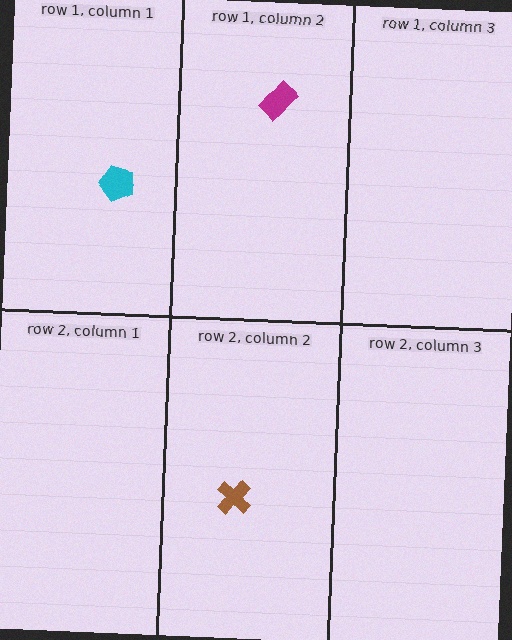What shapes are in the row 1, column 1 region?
The cyan pentagon.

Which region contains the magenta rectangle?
The row 1, column 2 region.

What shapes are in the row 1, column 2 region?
The magenta rectangle.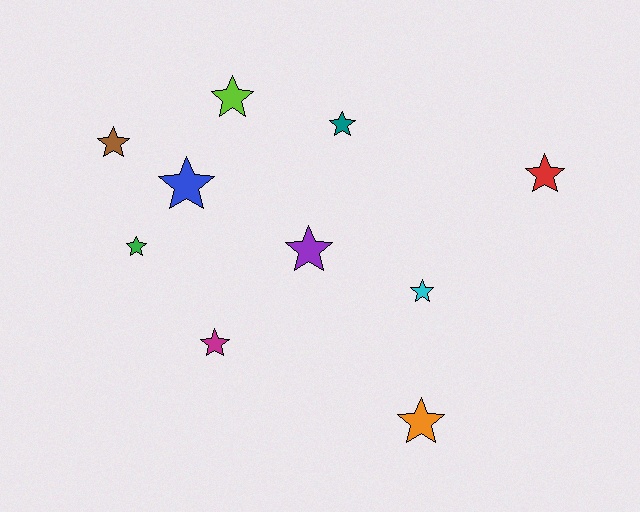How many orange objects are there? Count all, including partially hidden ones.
There is 1 orange object.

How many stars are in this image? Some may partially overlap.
There are 10 stars.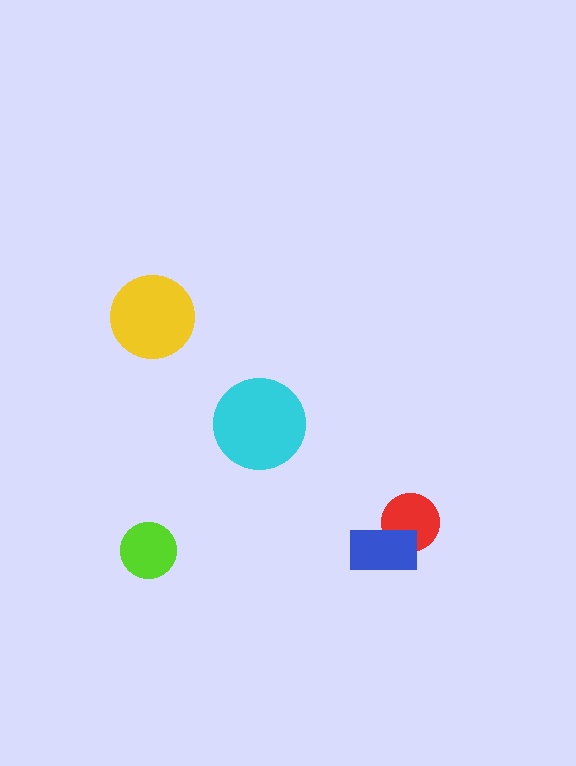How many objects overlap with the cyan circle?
0 objects overlap with the cyan circle.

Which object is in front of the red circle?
The blue rectangle is in front of the red circle.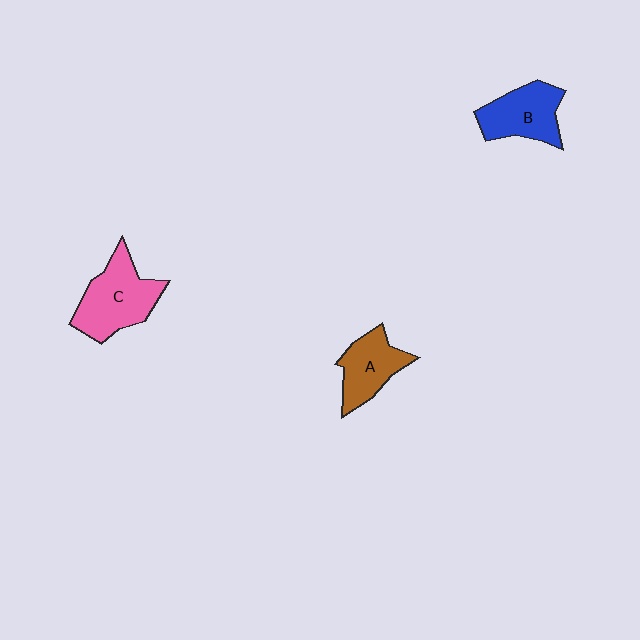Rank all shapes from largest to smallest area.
From largest to smallest: C (pink), B (blue), A (brown).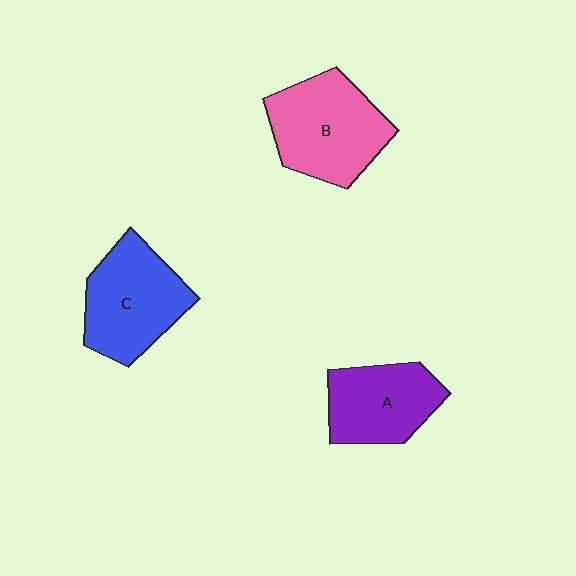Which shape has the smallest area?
Shape A (purple).